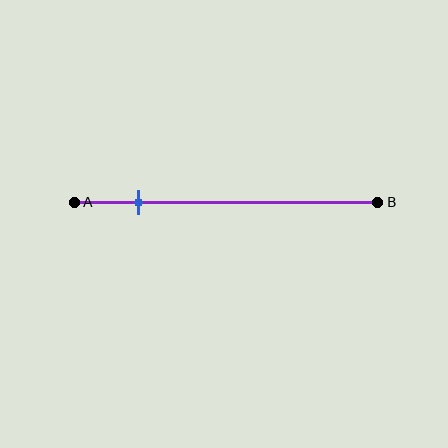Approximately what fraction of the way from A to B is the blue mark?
The blue mark is approximately 20% of the way from A to B.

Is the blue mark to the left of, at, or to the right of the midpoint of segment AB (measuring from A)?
The blue mark is to the left of the midpoint of segment AB.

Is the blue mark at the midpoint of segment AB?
No, the mark is at about 20% from A, not at the 50% midpoint.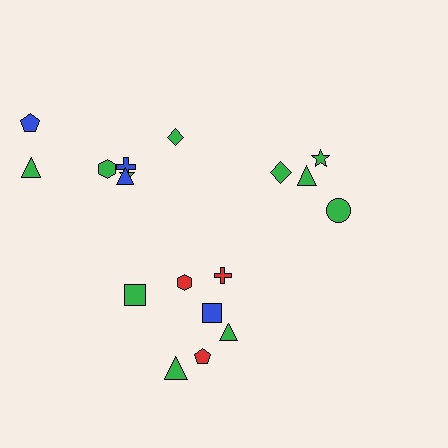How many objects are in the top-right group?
There are 4 objects.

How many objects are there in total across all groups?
There are 18 objects.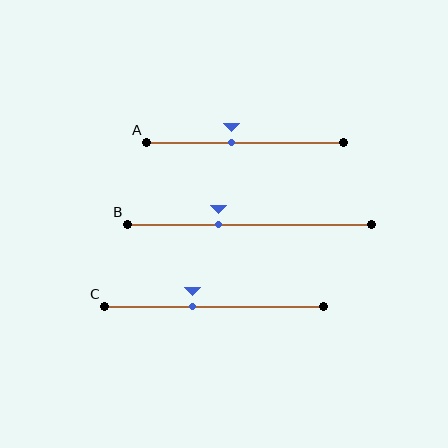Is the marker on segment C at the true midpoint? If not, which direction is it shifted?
No, the marker on segment C is shifted to the left by about 10% of the segment length.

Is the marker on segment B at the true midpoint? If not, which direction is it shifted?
No, the marker on segment B is shifted to the left by about 13% of the segment length.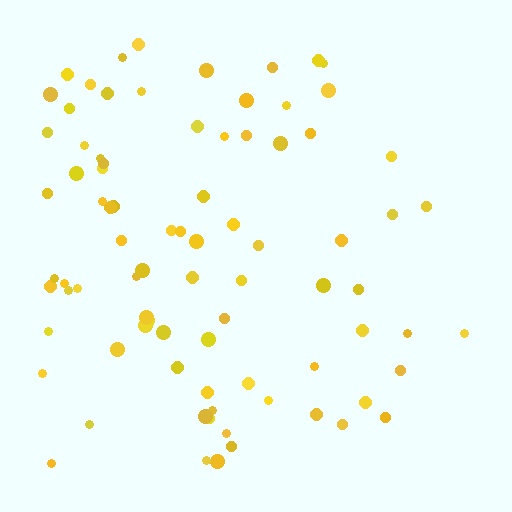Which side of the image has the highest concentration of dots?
The left.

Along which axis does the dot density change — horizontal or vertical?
Horizontal.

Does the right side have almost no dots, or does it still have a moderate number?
Still a moderate number, just noticeably fewer than the left.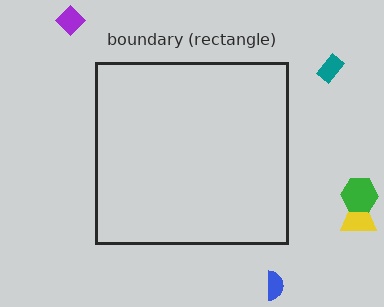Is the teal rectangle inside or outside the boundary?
Outside.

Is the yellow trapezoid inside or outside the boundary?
Outside.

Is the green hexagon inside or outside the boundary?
Outside.